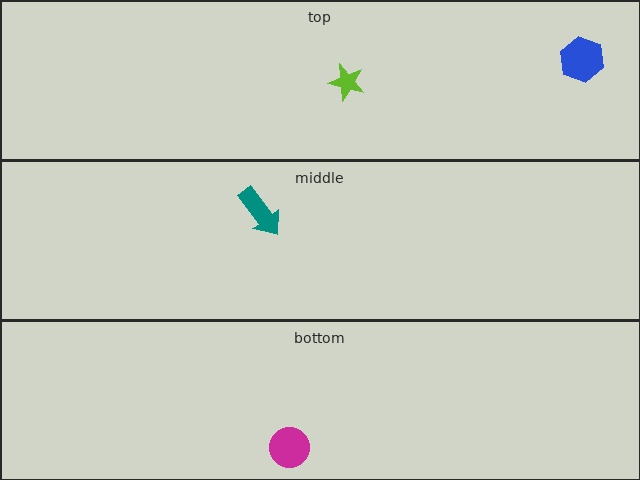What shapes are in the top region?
The blue hexagon, the lime star.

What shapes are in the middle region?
The teal arrow.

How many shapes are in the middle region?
1.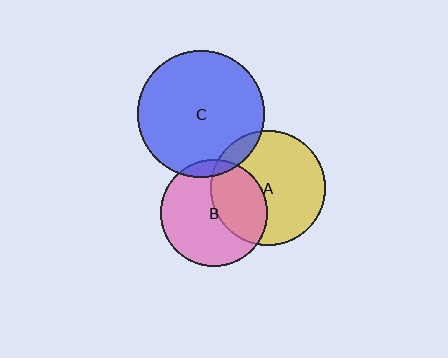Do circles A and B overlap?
Yes.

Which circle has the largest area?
Circle C (blue).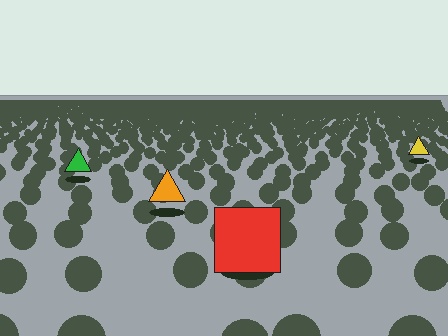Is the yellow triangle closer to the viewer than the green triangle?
No. The green triangle is closer — you can tell from the texture gradient: the ground texture is coarser near it.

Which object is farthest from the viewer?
The yellow triangle is farthest from the viewer. It appears smaller and the ground texture around it is denser.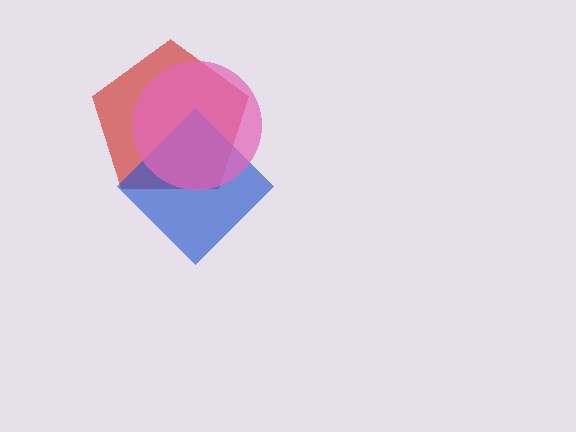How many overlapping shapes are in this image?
There are 3 overlapping shapes in the image.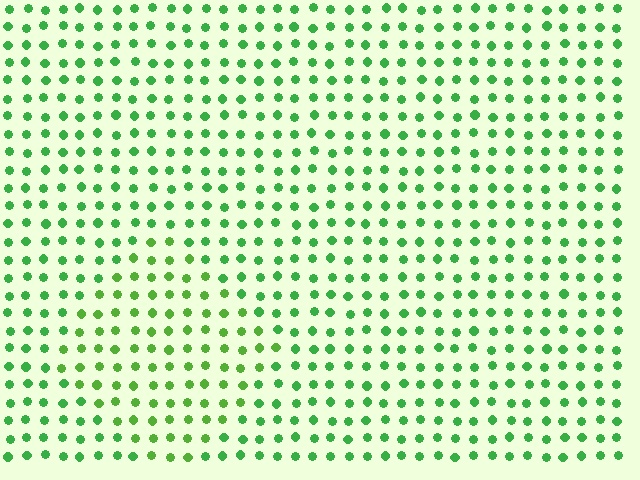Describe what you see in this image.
The image is filled with small green elements in a uniform arrangement. A diamond-shaped region is visible where the elements are tinted to a slightly different hue, forming a subtle color boundary.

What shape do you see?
I see a diamond.